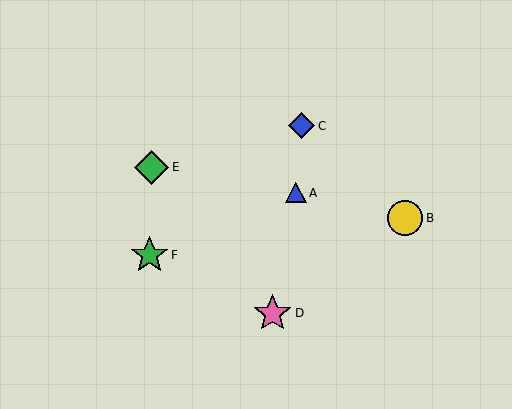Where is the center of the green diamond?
The center of the green diamond is at (152, 167).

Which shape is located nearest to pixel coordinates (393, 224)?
The yellow circle (labeled B) at (405, 218) is nearest to that location.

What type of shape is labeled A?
Shape A is a blue triangle.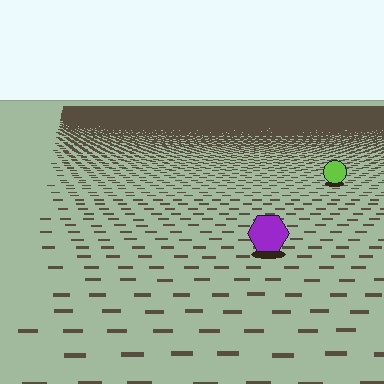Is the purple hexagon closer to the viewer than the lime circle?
Yes. The purple hexagon is closer — you can tell from the texture gradient: the ground texture is coarser near it.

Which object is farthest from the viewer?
The lime circle is farthest from the viewer. It appears smaller and the ground texture around it is denser.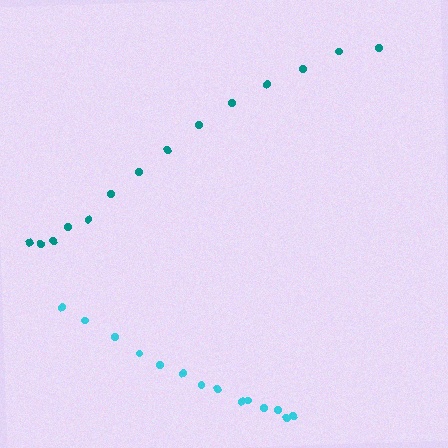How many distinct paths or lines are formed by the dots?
There are 2 distinct paths.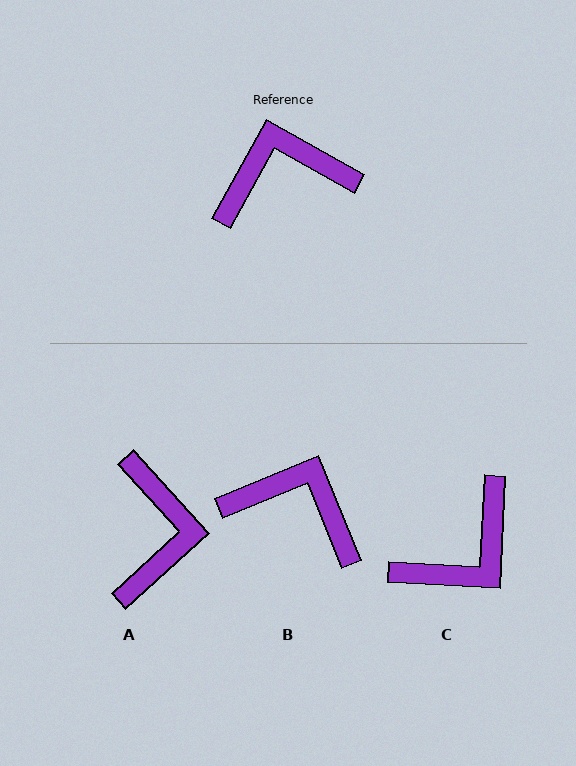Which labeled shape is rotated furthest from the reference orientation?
C, about 154 degrees away.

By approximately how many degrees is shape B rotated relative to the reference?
Approximately 39 degrees clockwise.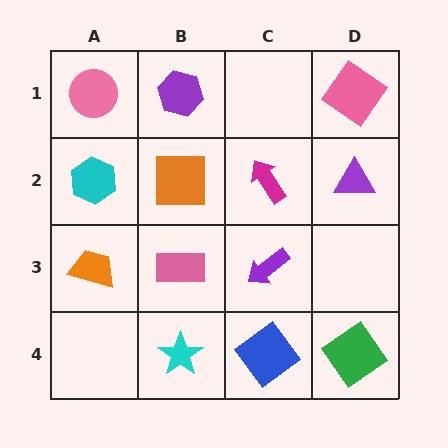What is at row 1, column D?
A pink diamond.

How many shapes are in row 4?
3 shapes.